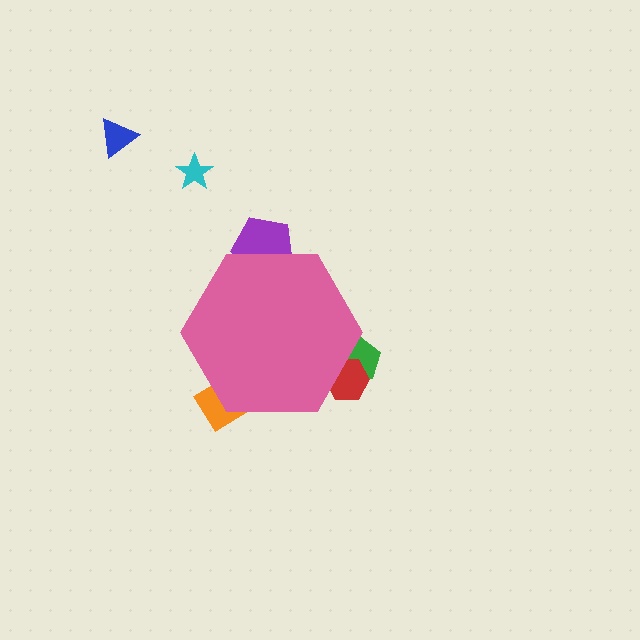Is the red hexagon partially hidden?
Yes, the red hexagon is partially hidden behind the pink hexagon.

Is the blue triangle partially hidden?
No, the blue triangle is fully visible.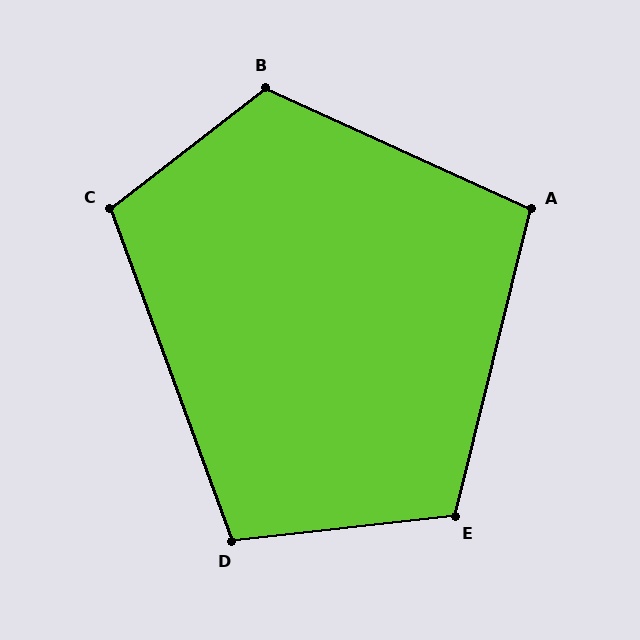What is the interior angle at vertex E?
Approximately 110 degrees (obtuse).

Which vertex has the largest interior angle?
B, at approximately 118 degrees.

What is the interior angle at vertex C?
Approximately 107 degrees (obtuse).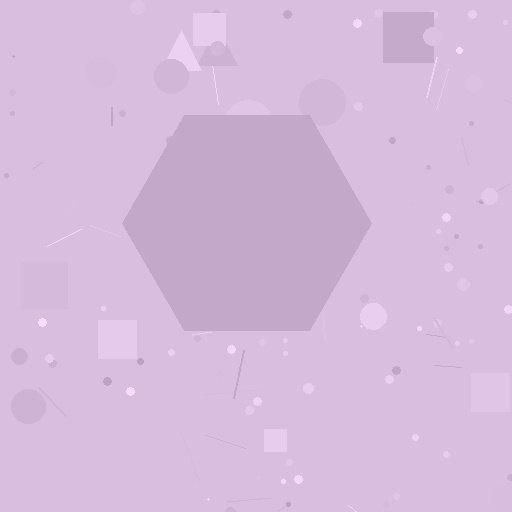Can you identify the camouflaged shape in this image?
The camouflaged shape is a hexagon.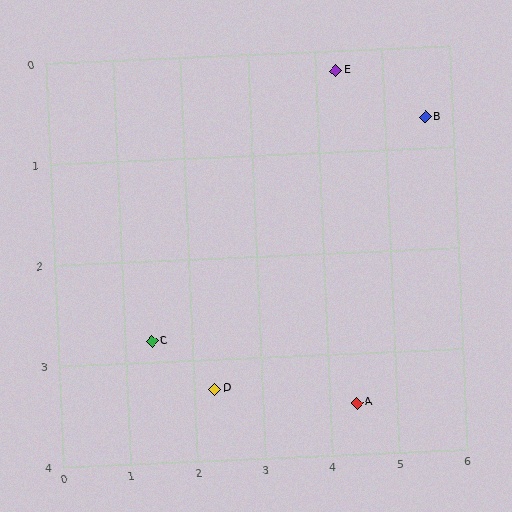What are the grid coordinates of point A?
Point A is at approximately (4.4, 3.5).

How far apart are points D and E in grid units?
Points D and E are about 3.7 grid units apart.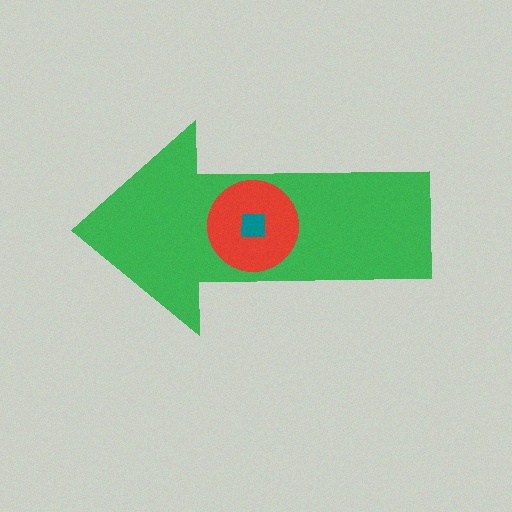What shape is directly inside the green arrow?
The red circle.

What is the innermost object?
The teal square.